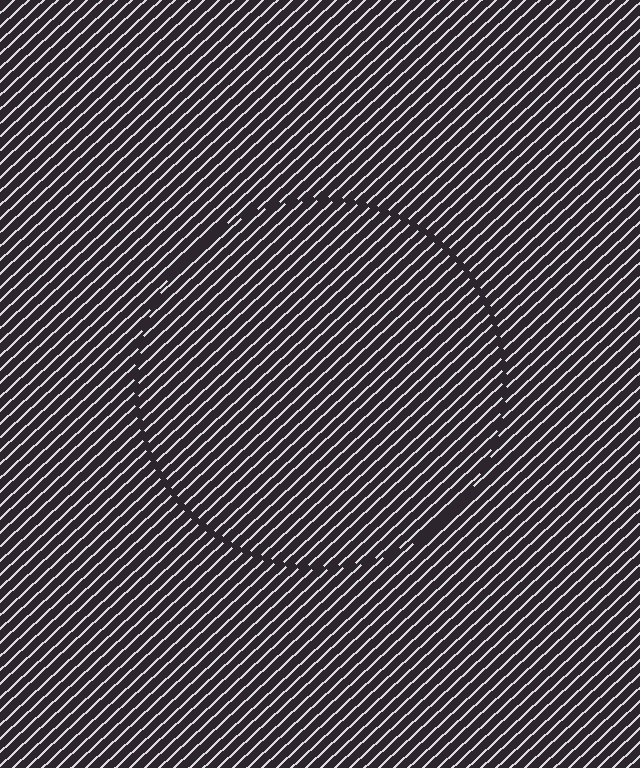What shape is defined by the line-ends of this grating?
An illusory circle. The interior of the shape contains the same grating, shifted by half a period — the contour is defined by the phase discontinuity where line-ends from the inner and outer gratings abut.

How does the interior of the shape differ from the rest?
The interior of the shape contains the same grating, shifted by half a period — the contour is defined by the phase discontinuity where line-ends from the inner and outer gratings abut.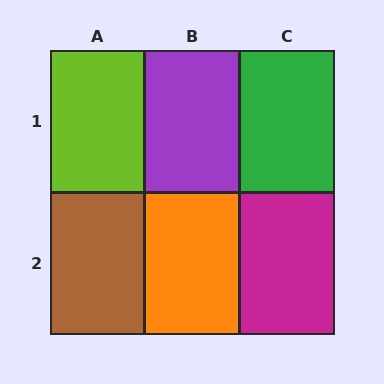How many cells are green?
1 cell is green.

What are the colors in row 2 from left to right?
Brown, orange, magenta.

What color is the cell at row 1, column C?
Green.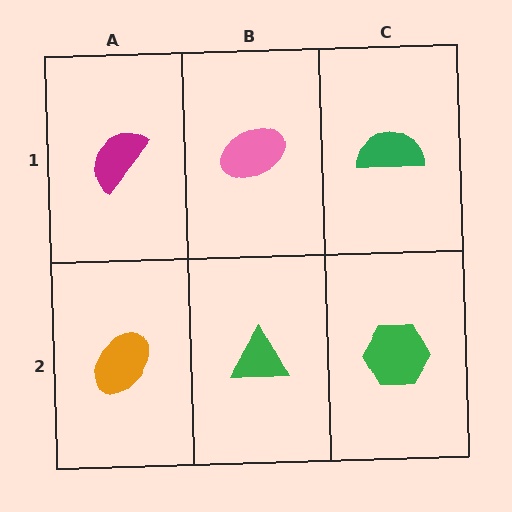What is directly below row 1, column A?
An orange ellipse.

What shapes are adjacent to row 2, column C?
A green semicircle (row 1, column C), a green triangle (row 2, column B).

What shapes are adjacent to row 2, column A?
A magenta semicircle (row 1, column A), a green triangle (row 2, column B).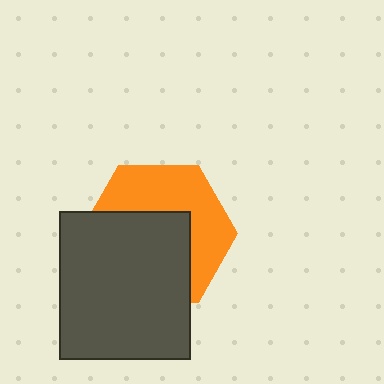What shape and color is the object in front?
The object in front is a dark gray rectangle.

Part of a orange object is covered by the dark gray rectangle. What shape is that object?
It is a hexagon.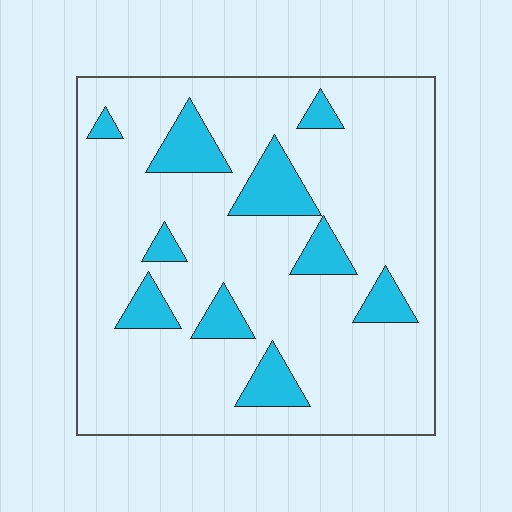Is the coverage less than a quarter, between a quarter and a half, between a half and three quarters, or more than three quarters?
Less than a quarter.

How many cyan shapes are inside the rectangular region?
10.